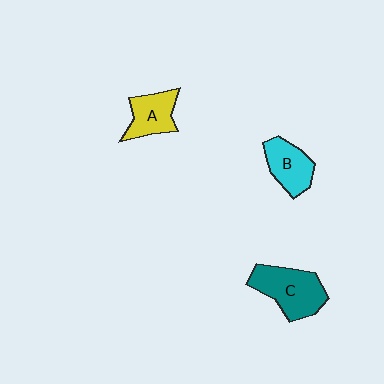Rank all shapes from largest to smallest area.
From largest to smallest: C (teal), B (cyan), A (yellow).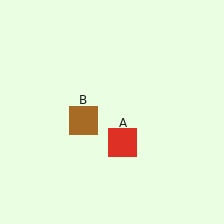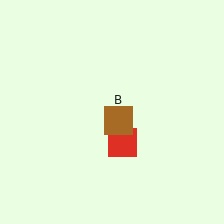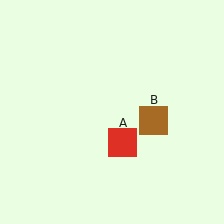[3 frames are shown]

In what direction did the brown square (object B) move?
The brown square (object B) moved right.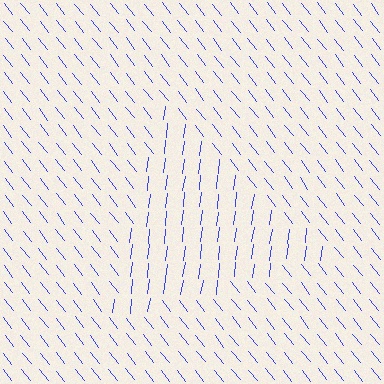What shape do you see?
I see a triangle.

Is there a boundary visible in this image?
Yes, there is a texture boundary formed by a change in line orientation.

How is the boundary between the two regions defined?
The boundary is defined purely by a change in line orientation (approximately 45 degrees difference). All lines are the same color and thickness.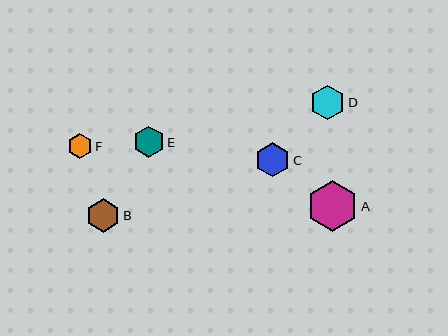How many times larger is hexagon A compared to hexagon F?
Hexagon A is approximately 2.1 times the size of hexagon F.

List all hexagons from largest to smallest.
From largest to smallest: A, D, C, B, E, F.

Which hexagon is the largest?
Hexagon A is the largest with a size of approximately 50 pixels.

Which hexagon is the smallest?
Hexagon F is the smallest with a size of approximately 24 pixels.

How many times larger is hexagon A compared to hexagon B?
Hexagon A is approximately 1.5 times the size of hexagon B.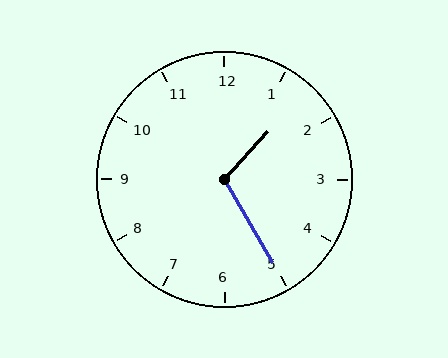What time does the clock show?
1:25.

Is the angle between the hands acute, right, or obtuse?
It is obtuse.